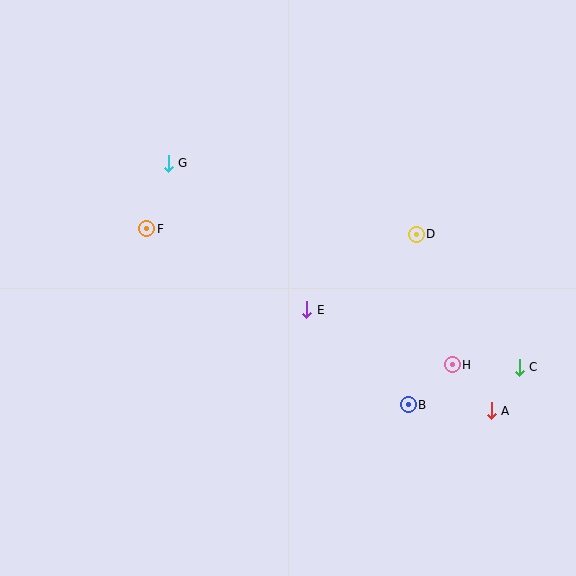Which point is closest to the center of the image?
Point E at (307, 310) is closest to the center.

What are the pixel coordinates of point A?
Point A is at (491, 410).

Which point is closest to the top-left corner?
Point G is closest to the top-left corner.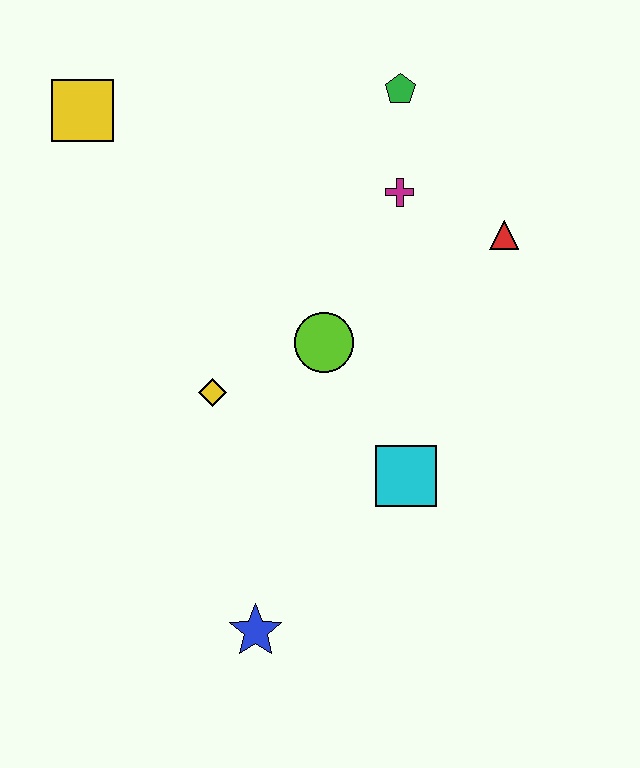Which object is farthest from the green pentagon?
The blue star is farthest from the green pentagon.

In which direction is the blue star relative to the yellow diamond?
The blue star is below the yellow diamond.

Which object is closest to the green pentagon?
The magenta cross is closest to the green pentagon.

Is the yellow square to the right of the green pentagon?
No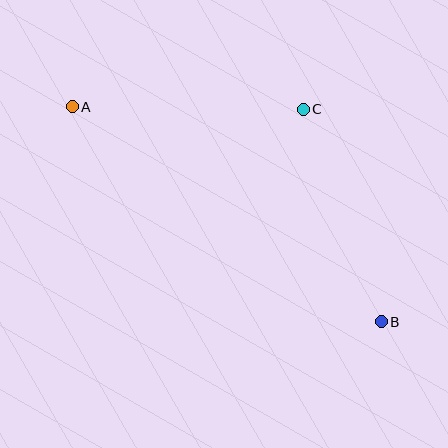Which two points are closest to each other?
Points B and C are closest to each other.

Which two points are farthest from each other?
Points A and B are farthest from each other.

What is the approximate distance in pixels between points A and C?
The distance between A and C is approximately 231 pixels.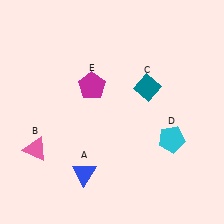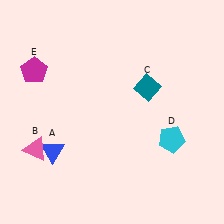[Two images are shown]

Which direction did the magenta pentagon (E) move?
The magenta pentagon (E) moved left.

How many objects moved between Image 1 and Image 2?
2 objects moved between the two images.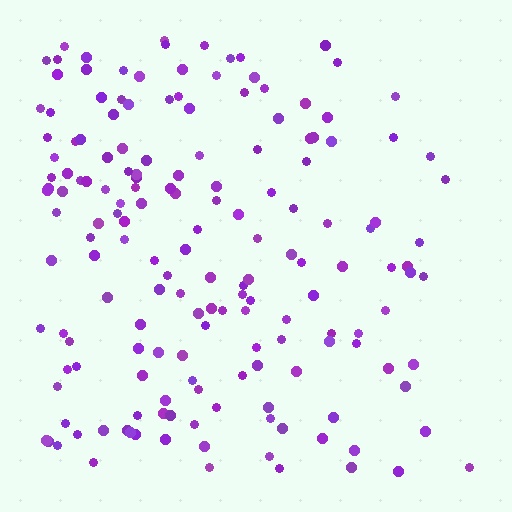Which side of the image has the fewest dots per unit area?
The right.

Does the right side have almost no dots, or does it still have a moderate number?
Still a moderate number, just noticeably fewer than the left.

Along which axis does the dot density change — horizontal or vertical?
Horizontal.